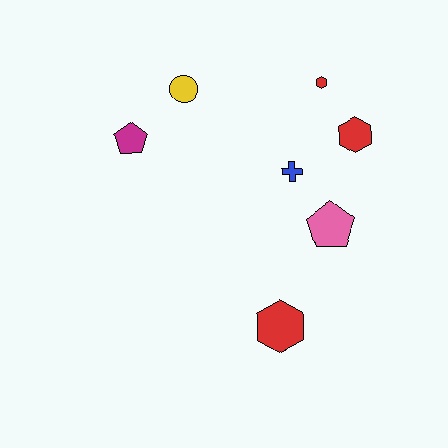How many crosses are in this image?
There is 1 cross.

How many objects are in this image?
There are 7 objects.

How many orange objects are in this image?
There are no orange objects.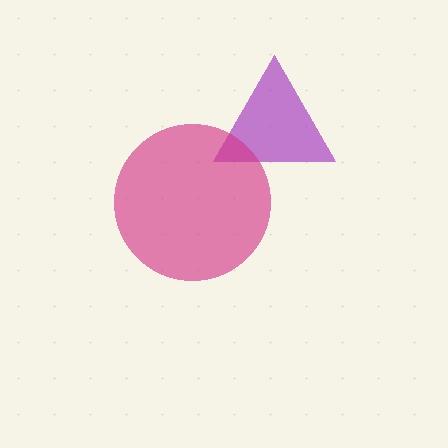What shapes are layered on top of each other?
The layered shapes are: a purple triangle, a magenta circle.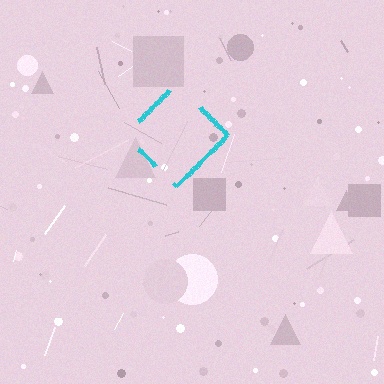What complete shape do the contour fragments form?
The contour fragments form a diamond.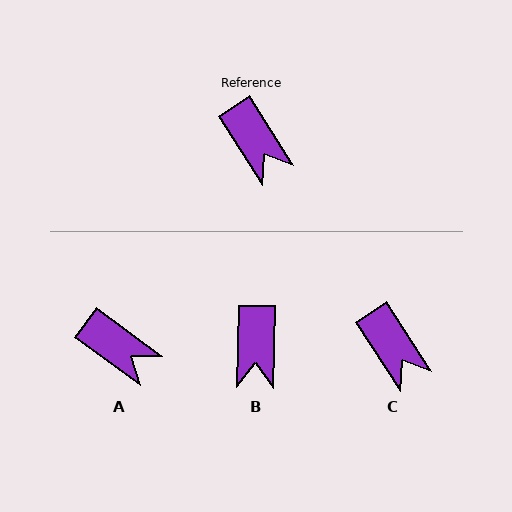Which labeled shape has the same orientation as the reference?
C.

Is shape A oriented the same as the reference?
No, it is off by about 21 degrees.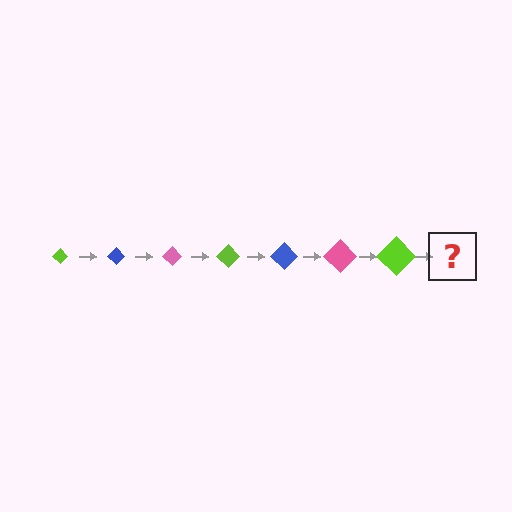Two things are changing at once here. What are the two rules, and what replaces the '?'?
The two rules are that the diamond grows larger each step and the color cycles through lime, blue, and pink. The '?' should be a blue diamond, larger than the previous one.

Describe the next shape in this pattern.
It should be a blue diamond, larger than the previous one.